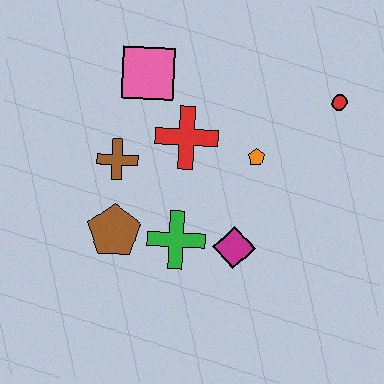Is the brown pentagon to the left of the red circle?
Yes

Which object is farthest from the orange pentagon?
The brown pentagon is farthest from the orange pentagon.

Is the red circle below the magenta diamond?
No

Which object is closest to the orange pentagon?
The red cross is closest to the orange pentagon.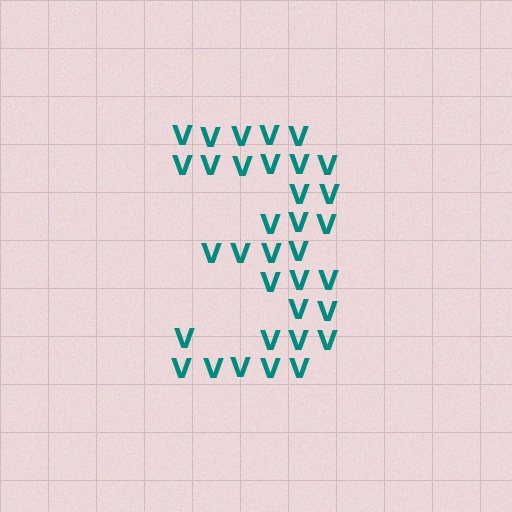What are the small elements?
The small elements are letter V's.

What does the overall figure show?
The overall figure shows the digit 3.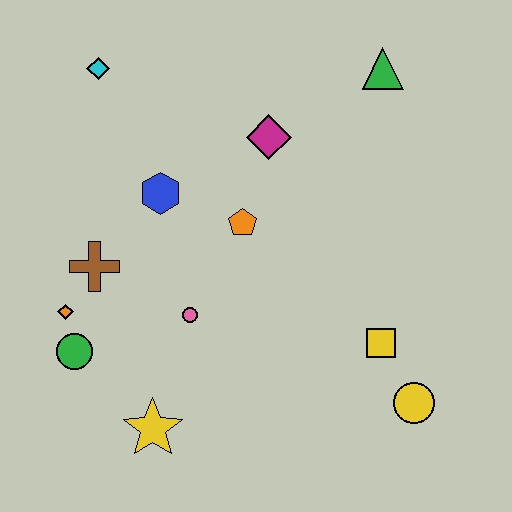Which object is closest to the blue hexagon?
The orange pentagon is closest to the blue hexagon.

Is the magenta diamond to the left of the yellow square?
Yes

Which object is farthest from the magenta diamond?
The yellow star is farthest from the magenta diamond.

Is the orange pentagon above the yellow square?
Yes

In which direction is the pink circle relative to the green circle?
The pink circle is to the right of the green circle.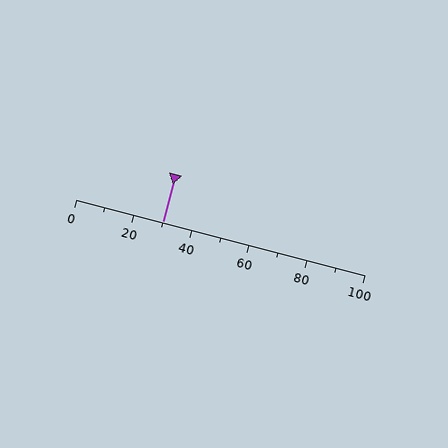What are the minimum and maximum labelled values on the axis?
The axis runs from 0 to 100.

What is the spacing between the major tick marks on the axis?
The major ticks are spaced 20 apart.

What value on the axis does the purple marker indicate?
The marker indicates approximately 30.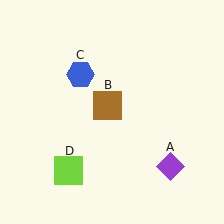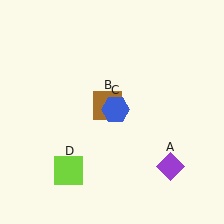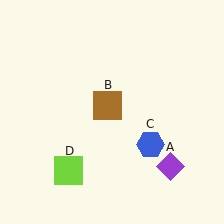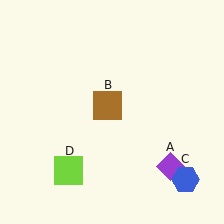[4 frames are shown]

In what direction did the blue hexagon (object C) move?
The blue hexagon (object C) moved down and to the right.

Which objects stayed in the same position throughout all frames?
Purple diamond (object A) and brown square (object B) and lime square (object D) remained stationary.